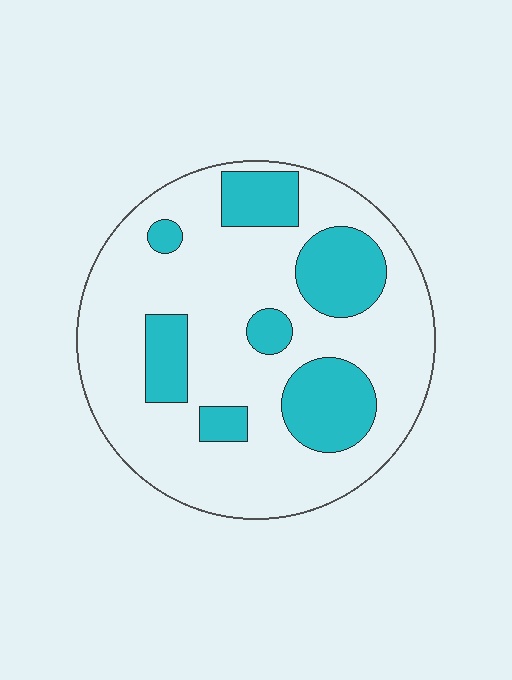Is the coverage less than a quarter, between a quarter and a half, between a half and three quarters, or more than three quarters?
Between a quarter and a half.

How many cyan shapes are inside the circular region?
7.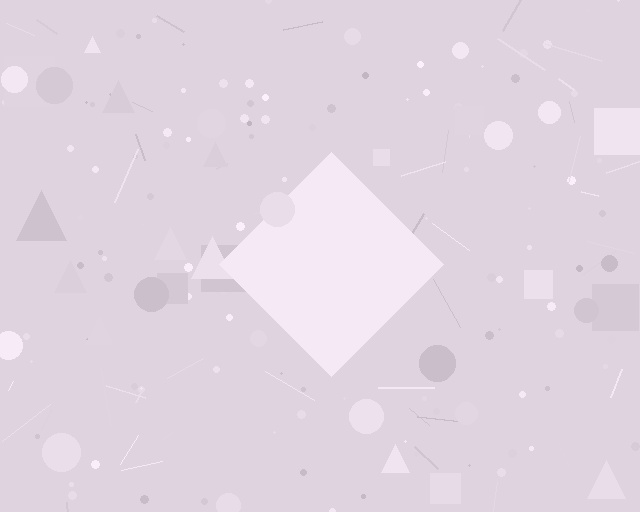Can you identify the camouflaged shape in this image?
The camouflaged shape is a diamond.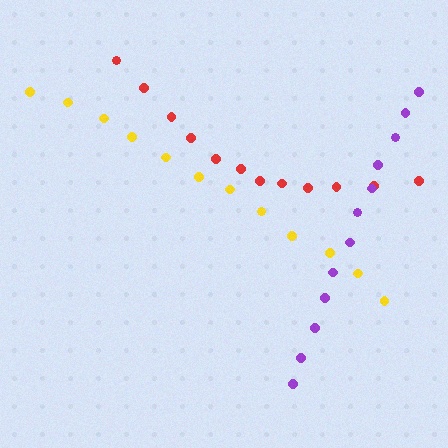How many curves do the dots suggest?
There are 3 distinct paths.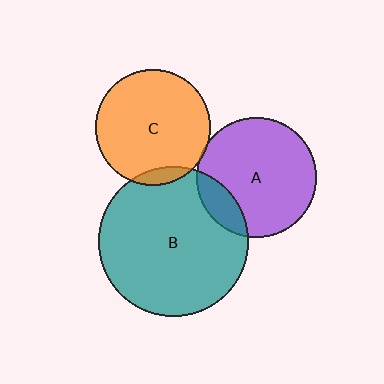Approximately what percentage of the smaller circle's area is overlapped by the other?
Approximately 5%.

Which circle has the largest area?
Circle B (teal).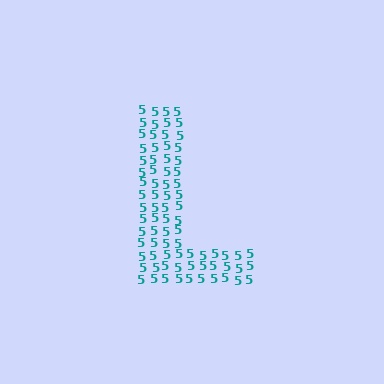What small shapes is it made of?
It is made of small digit 5's.